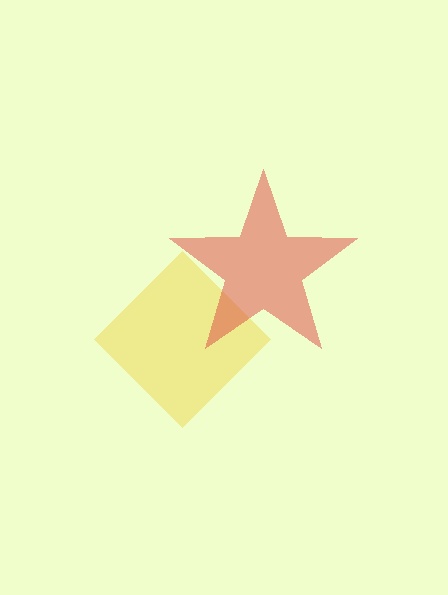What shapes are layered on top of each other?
The layered shapes are: a yellow diamond, a red star.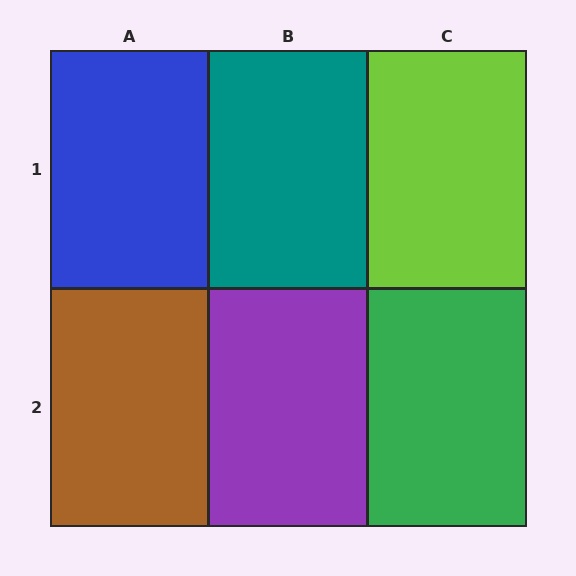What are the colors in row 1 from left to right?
Blue, teal, lime.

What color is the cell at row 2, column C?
Green.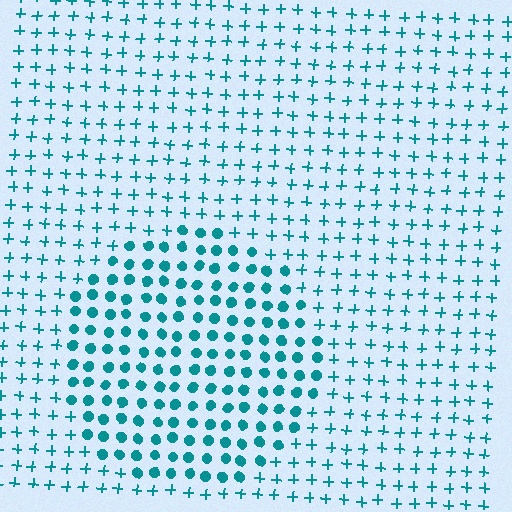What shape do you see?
I see a circle.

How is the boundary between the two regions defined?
The boundary is defined by a change in element shape: circles inside vs. plus signs outside. All elements share the same color and spacing.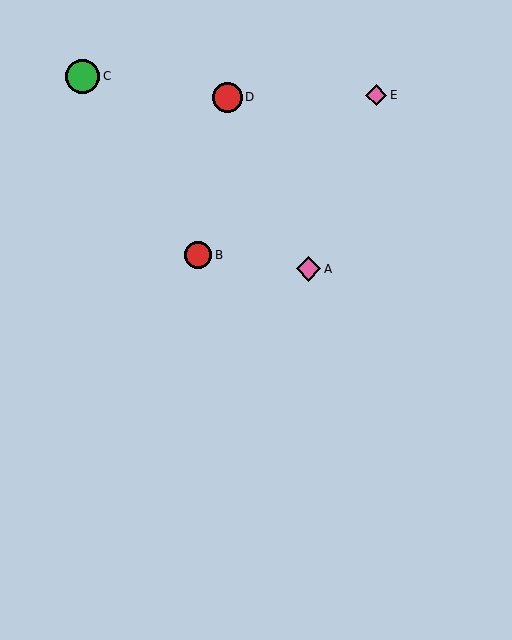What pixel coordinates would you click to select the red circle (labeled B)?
Click at (198, 255) to select the red circle B.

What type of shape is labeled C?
Shape C is a green circle.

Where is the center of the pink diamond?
The center of the pink diamond is at (309, 269).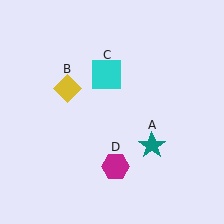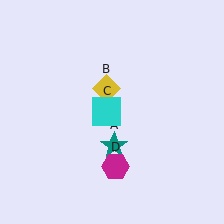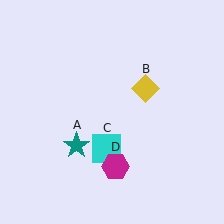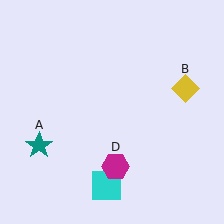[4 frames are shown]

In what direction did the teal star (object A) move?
The teal star (object A) moved left.